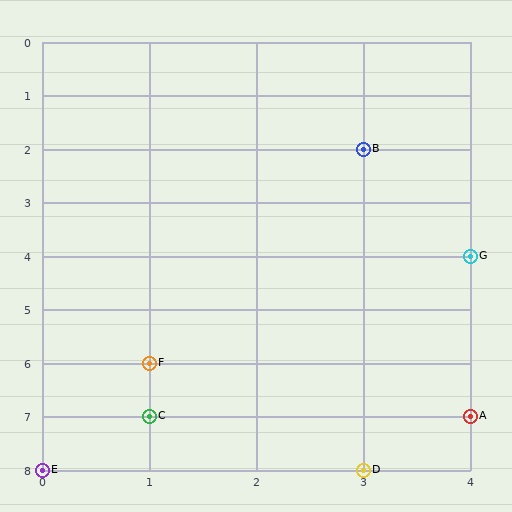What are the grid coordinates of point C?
Point C is at grid coordinates (1, 7).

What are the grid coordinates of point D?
Point D is at grid coordinates (3, 8).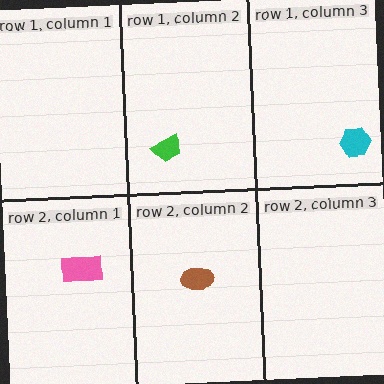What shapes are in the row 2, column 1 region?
The pink rectangle.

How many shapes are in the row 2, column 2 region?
1.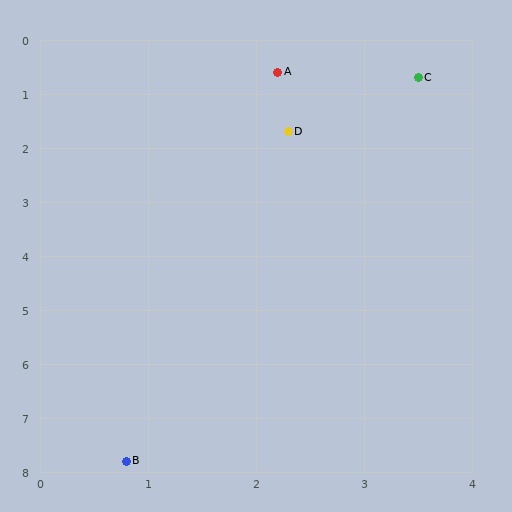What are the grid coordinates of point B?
Point B is at approximately (0.8, 7.8).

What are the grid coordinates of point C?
Point C is at approximately (3.5, 0.7).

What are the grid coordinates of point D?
Point D is at approximately (2.3, 1.7).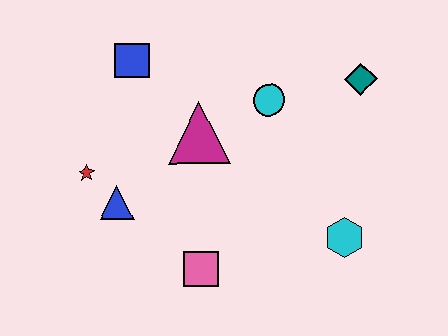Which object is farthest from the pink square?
The teal diamond is farthest from the pink square.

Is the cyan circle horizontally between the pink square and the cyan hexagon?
Yes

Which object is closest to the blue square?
The magenta triangle is closest to the blue square.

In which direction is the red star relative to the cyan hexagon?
The red star is to the left of the cyan hexagon.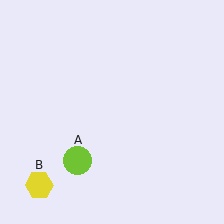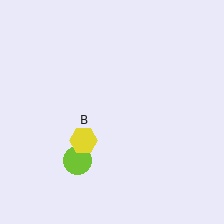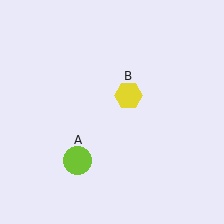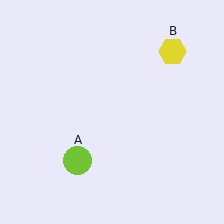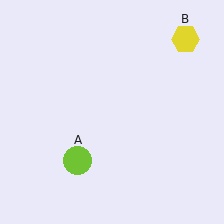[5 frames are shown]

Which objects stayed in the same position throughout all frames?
Lime circle (object A) remained stationary.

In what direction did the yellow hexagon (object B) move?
The yellow hexagon (object B) moved up and to the right.